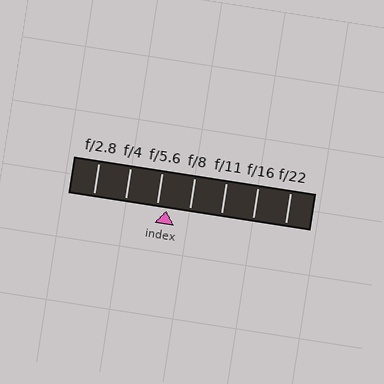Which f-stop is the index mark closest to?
The index mark is closest to f/5.6.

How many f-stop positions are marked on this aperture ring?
There are 7 f-stop positions marked.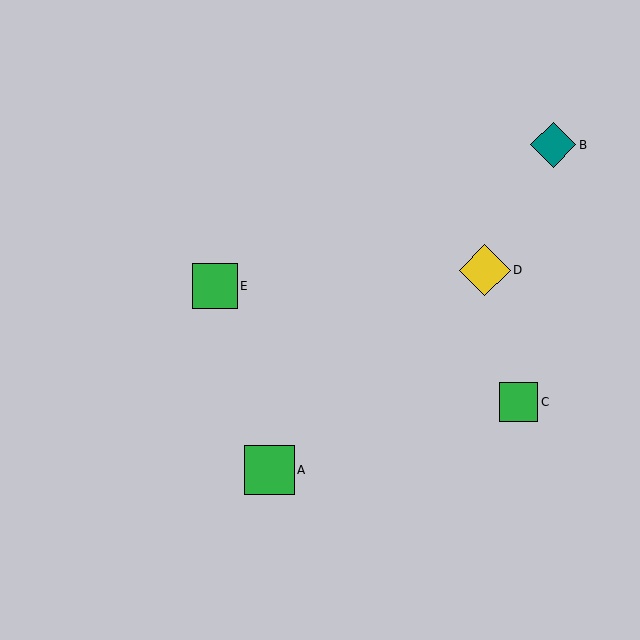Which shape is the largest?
The yellow diamond (labeled D) is the largest.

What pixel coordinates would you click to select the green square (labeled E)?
Click at (215, 286) to select the green square E.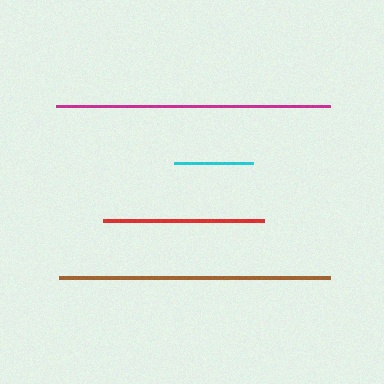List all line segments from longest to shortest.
From longest to shortest: magenta, brown, red, cyan.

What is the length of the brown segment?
The brown segment is approximately 271 pixels long.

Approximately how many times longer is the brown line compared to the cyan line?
The brown line is approximately 3.4 times the length of the cyan line.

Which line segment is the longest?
The magenta line is the longest at approximately 273 pixels.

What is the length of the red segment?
The red segment is approximately 161 pixels long.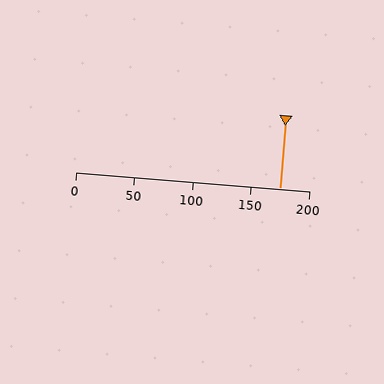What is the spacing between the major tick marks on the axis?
The major ticks are spaced 50 apart.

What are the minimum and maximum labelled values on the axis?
The axis runs from 0 to 200.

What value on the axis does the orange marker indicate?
The marker indicates approximately 175.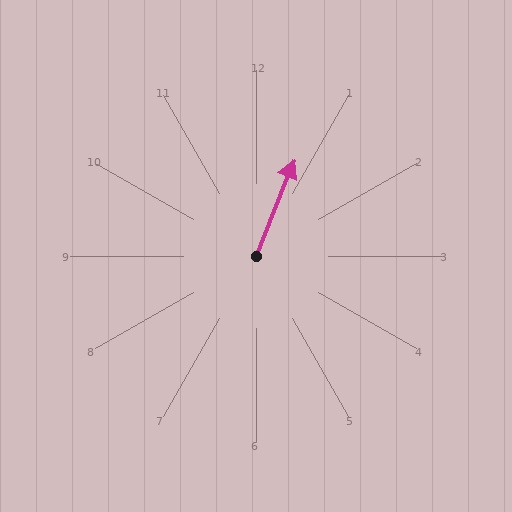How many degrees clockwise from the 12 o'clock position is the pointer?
Approximately 21 degrees.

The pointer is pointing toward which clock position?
Roughly 1 o'clock.